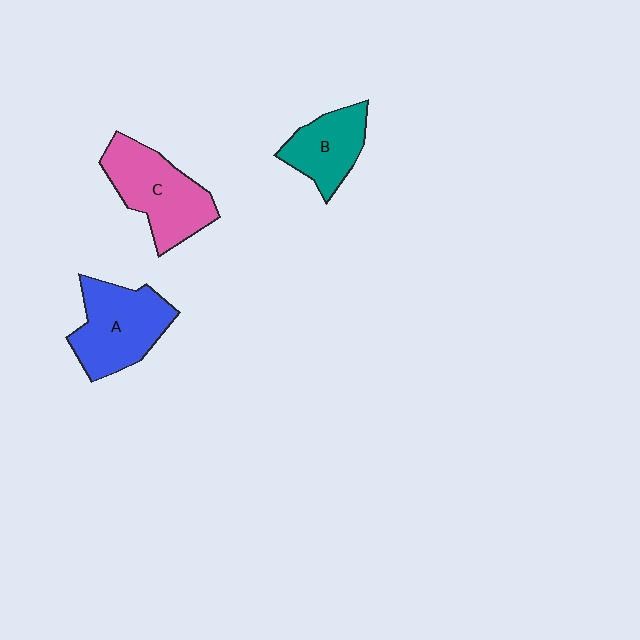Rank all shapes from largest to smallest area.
From largest to smallest: C (pink), A (blue), B (teal).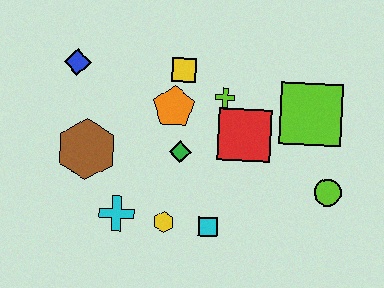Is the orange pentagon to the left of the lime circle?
Yes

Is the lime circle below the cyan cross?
No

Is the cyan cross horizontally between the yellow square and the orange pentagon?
No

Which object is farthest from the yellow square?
The lime circle is farthest from the yellow square.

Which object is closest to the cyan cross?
The yellow hexagon is closest to the cyan cross.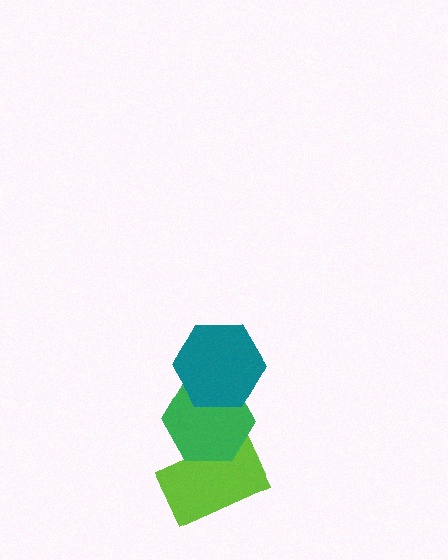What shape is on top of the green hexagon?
The teal hexagon is on top of the green hexagon.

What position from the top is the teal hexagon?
The teal hexagon is 1st from the top.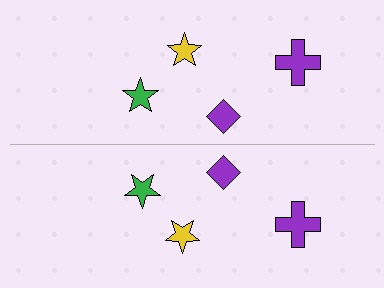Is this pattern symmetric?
Yes, this pattern has bilateral (reflection) symmetry.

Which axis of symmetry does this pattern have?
The pattern has a horizontal axis of symmetry running through the center of the image.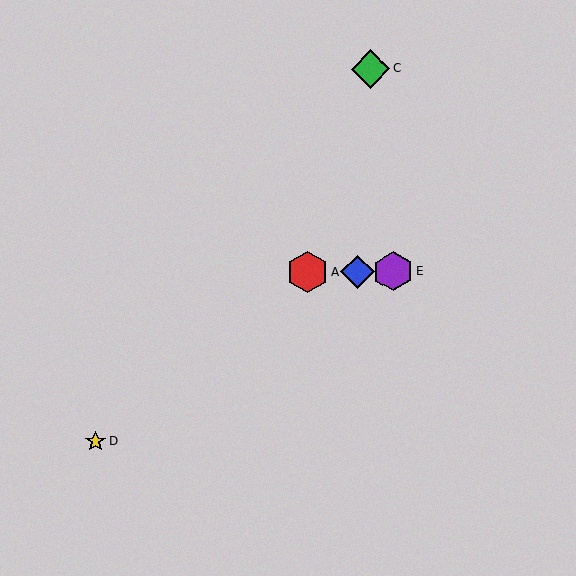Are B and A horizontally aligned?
Yes, both are at y≈271.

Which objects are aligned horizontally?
Objects A, B, E are aligned horizontally.